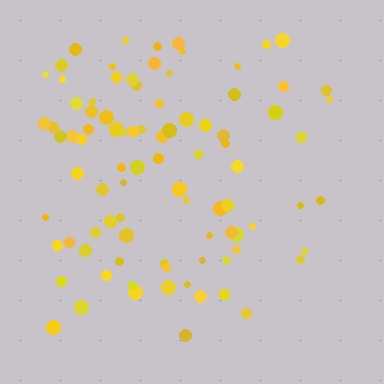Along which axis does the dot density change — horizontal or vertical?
Horizontal.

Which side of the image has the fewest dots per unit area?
The right.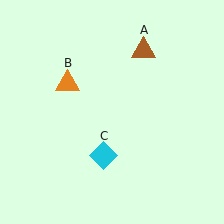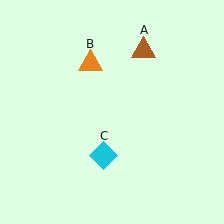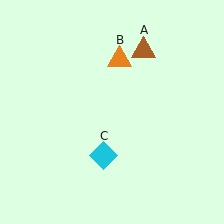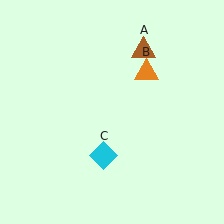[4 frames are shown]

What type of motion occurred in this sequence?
The orange triangle (object B) rotated clockwise around the center of the scene.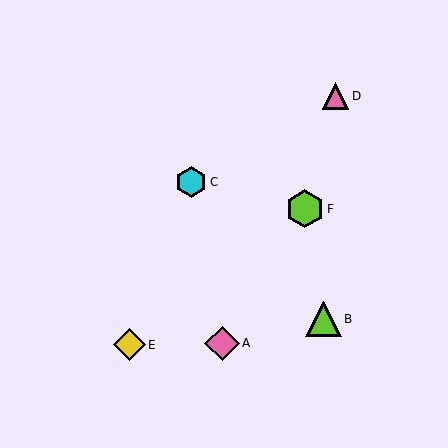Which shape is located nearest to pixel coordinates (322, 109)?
The pink triangle (labeled D) at (335, 96) is nearest to that location.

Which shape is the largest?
The lime hexagon (labeled F) is the largest.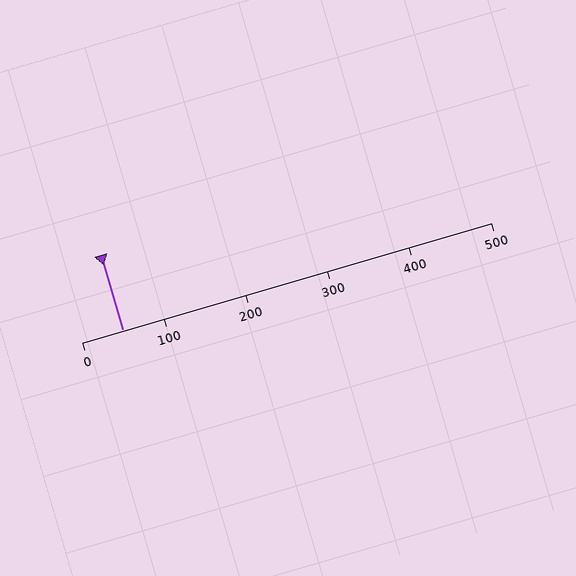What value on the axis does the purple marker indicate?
The marker indicates approximately 50.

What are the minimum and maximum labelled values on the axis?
The axis runs from 0 to 500.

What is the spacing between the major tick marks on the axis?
The major ticks are spaced 100 apart.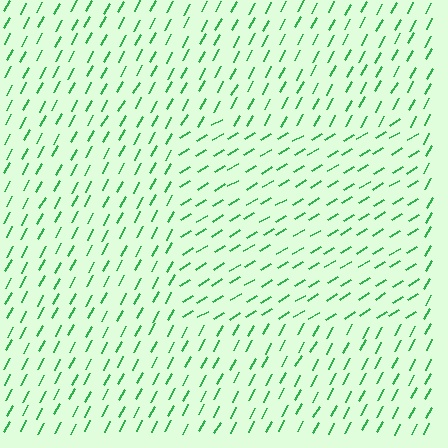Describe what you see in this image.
The image is filled with small green line segments. A rectangle region in the image has lines oriented differently from the surrounding lines, creating a visible texture boundary.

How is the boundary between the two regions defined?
The boundary is defined purely by a change in line orientation (approximately 30 degrees difference). All lines are the same color and thickness.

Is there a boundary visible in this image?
Yes, there is a texture boundary formed by a change in line orientation.